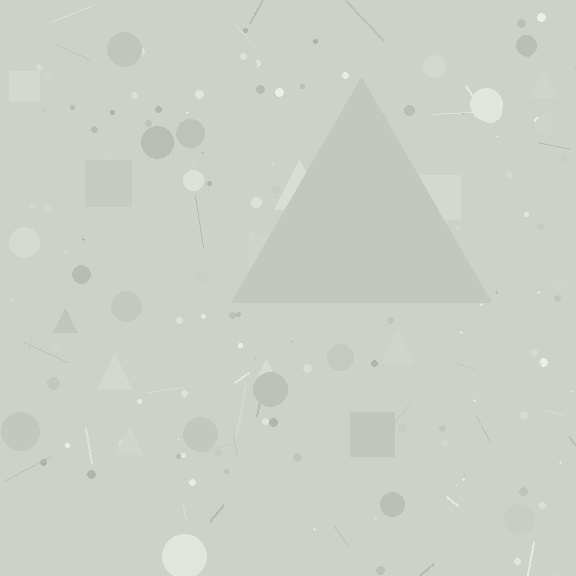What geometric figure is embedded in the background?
A triangle is embedded in the background.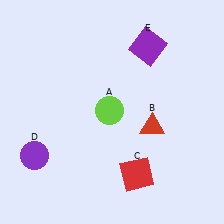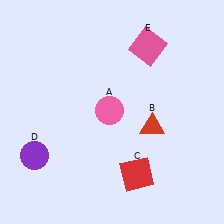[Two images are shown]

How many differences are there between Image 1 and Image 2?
There are 2 differences between the two images.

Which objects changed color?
A changed from lime to pink. E changed from purple to pink.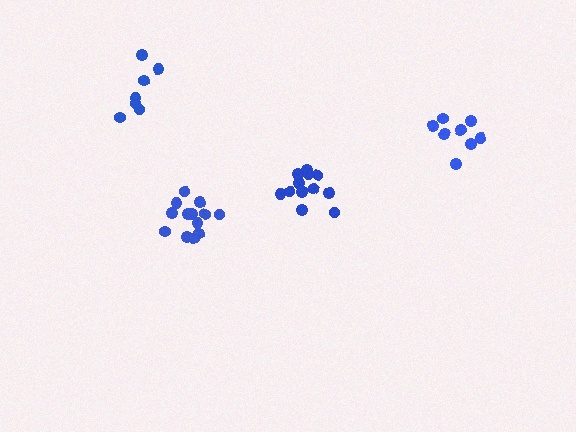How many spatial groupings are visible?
There are 4 spatial groupings.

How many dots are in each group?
Group 1: 13 dots, Group 2: 13 dots, Group 3: 7 dots, Group 4: 8 dots (41 total).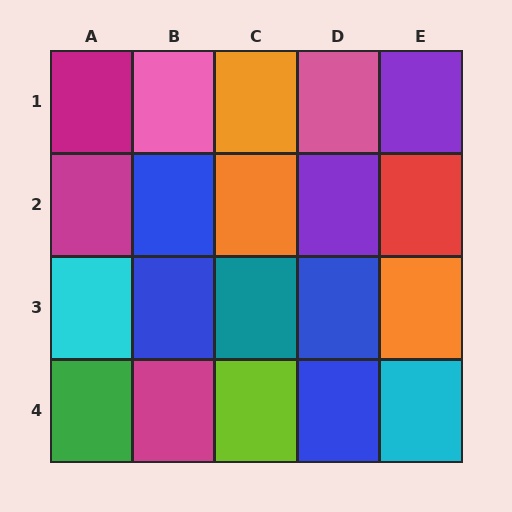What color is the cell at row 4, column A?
Green.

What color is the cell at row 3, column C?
Teal.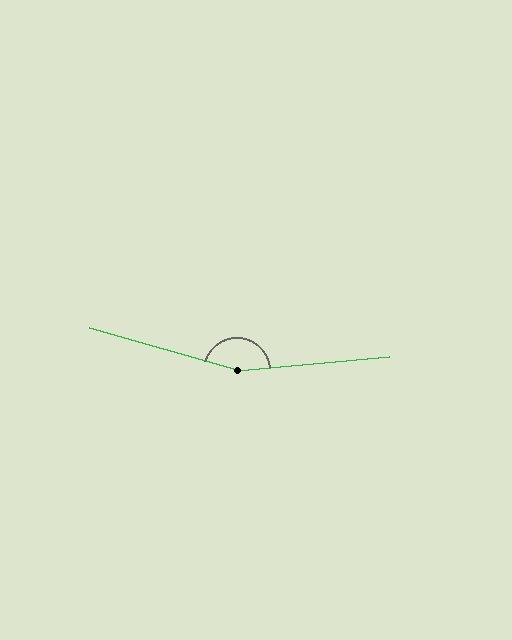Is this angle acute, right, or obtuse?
It is obtuse.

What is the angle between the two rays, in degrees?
Approximately 158 degrees.